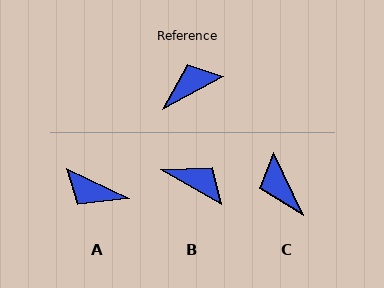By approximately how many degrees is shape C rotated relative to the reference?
Approximately 87 degrees counter-clockwise.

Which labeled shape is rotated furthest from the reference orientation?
A, about 126 degrees away.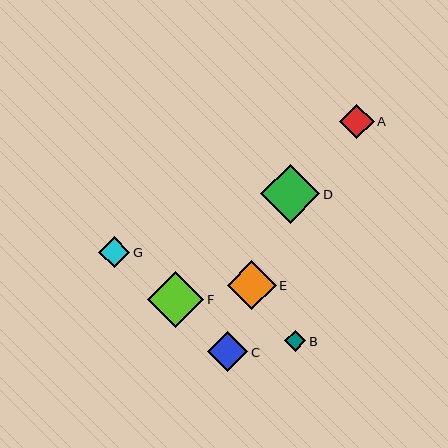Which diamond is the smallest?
Diamond B is the smallest with a size of approximately 21 pixels.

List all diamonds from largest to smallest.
From largest to smallest: D, F, E, C, A, G, B.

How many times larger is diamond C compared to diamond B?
Diamond C is approximately 1.9 times the size of diamond B.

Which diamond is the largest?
Diamond D is the largest with a size of approximately 59 pixels.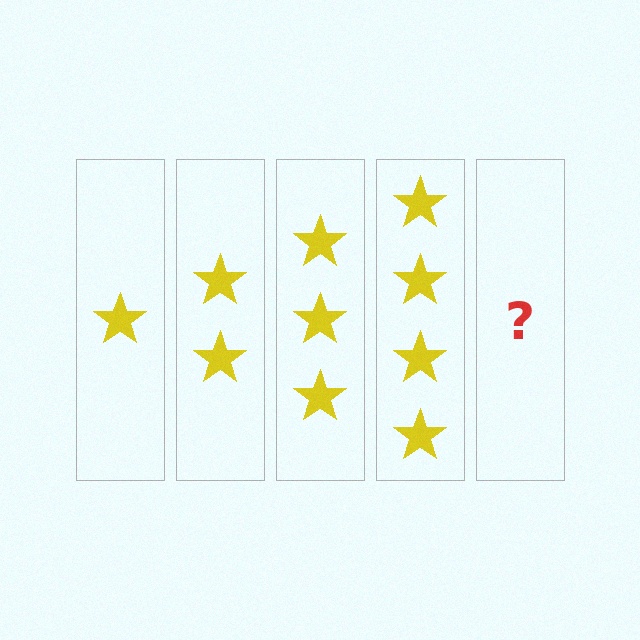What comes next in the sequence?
The next element should be 5 stars.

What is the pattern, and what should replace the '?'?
The pattern is that each step adds one more star. The '?' should be 5 stars.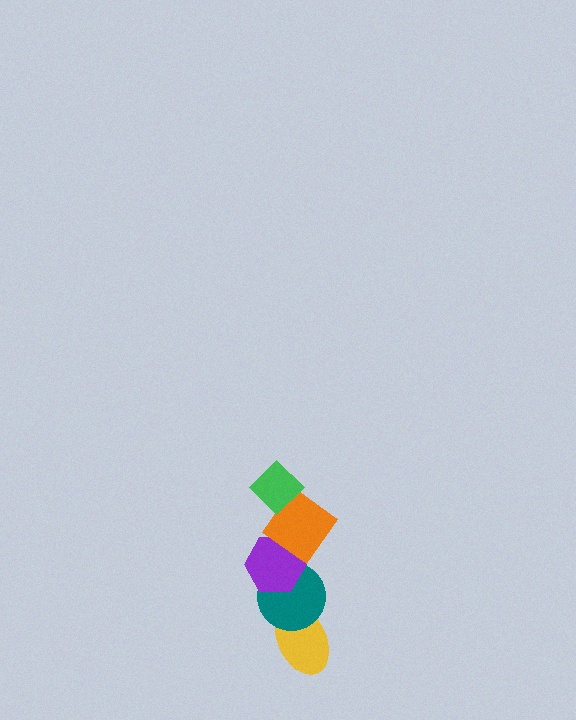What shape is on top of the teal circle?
The purple hexagon is on top of the teal circle.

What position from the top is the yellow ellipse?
The yellow ellipse is 5th from the top.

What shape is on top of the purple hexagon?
The orange diamond is on top of the purple hexagon.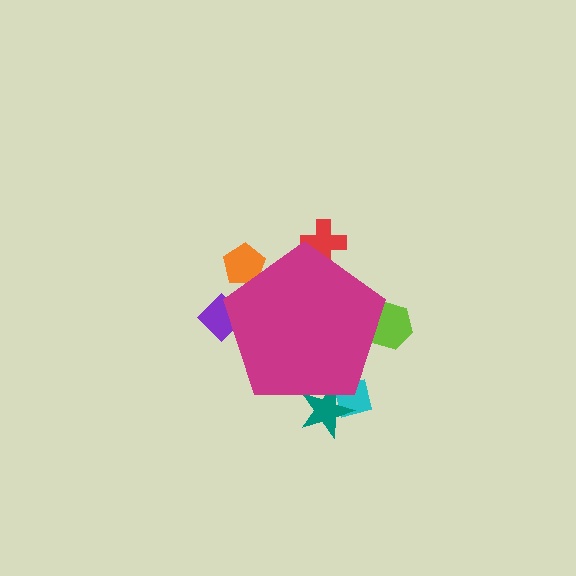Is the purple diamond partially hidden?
Yes, the purple diamond is partially hidden behind the magenta pentagon.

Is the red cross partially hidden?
Yes, the red cross is partially hidden behind the magenta pentagon.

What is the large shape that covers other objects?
A magenta pentagon.